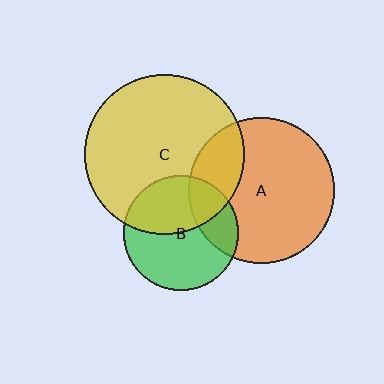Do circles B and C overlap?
Yes.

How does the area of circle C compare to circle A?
Approximately 1.2 times.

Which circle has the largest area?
Circle C (yellow).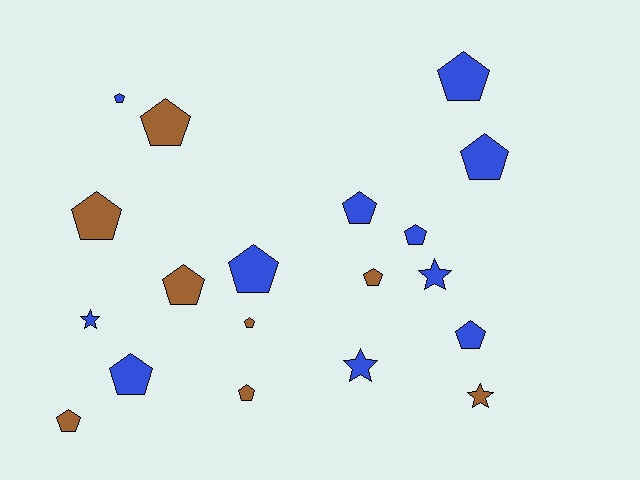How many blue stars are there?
There are 3 blue stars.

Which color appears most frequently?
Blue, with 11 objects.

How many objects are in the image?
There are 19 objects.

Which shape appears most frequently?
Pentagon, with 15 objects.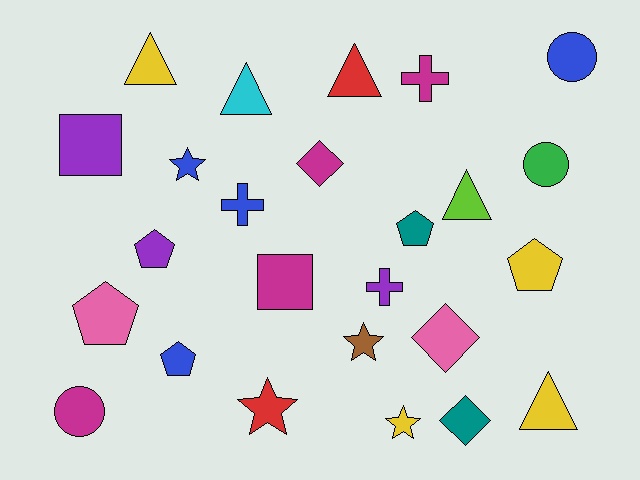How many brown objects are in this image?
There is 1 brown object.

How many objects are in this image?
There are 25 objects.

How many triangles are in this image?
There are 5 triangles.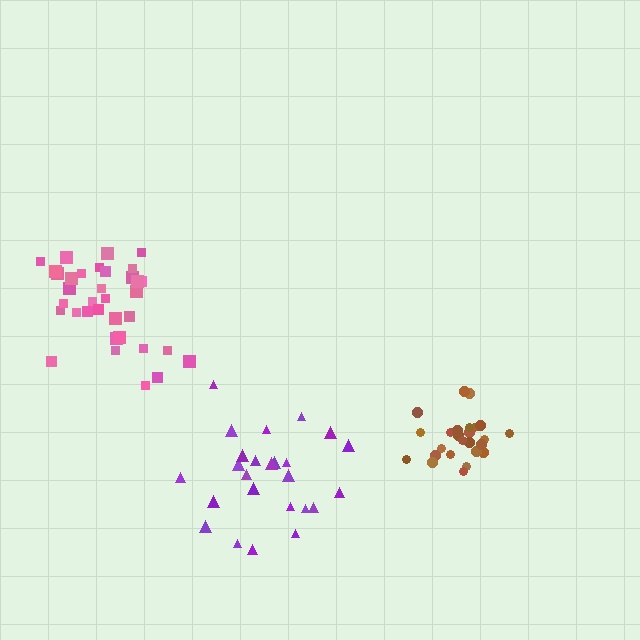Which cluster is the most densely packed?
Brown.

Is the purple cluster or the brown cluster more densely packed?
Brown.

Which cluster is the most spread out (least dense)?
Purple.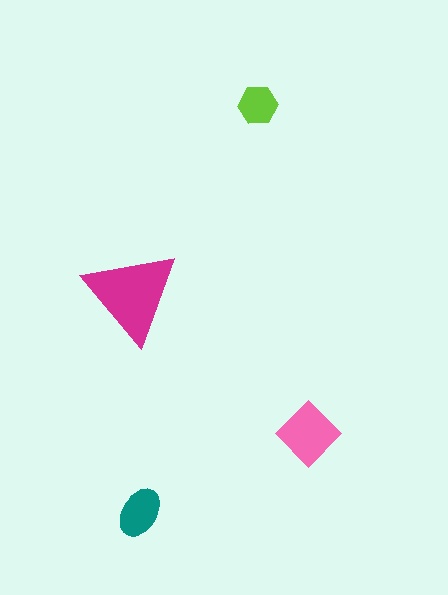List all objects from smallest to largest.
The lime hexagon, the teal ellipse, the pink diamond, the magenta triangle.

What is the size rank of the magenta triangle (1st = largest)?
1st.